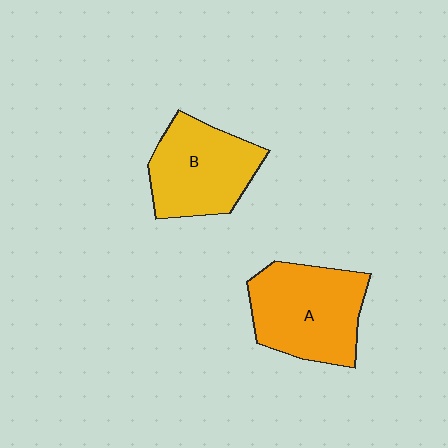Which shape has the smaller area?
Shape B (yellow).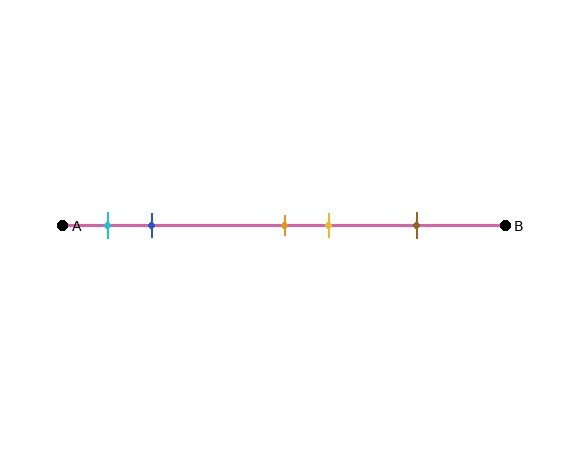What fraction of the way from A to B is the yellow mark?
The yellow mark is approximately 60% (0.6) of the way from A to B.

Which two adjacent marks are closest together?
The orange and yellow marks are the closest adjacent pair.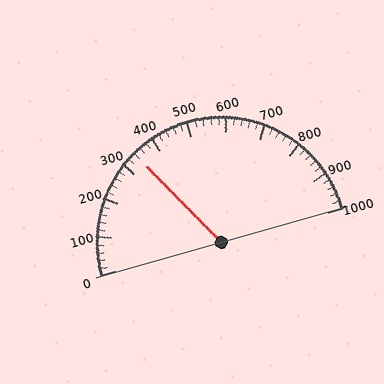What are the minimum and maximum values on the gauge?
The gauge ranges from 0 to 1000.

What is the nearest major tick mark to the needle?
The nearest major tick mark is 300.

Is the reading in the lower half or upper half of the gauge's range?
The reading is in the lower half of the range (0 to 1000).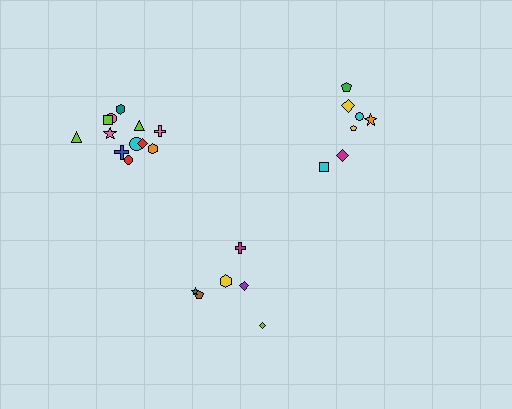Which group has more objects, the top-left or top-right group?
The top-left group.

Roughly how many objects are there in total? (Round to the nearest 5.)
Roughly 25 objects in total.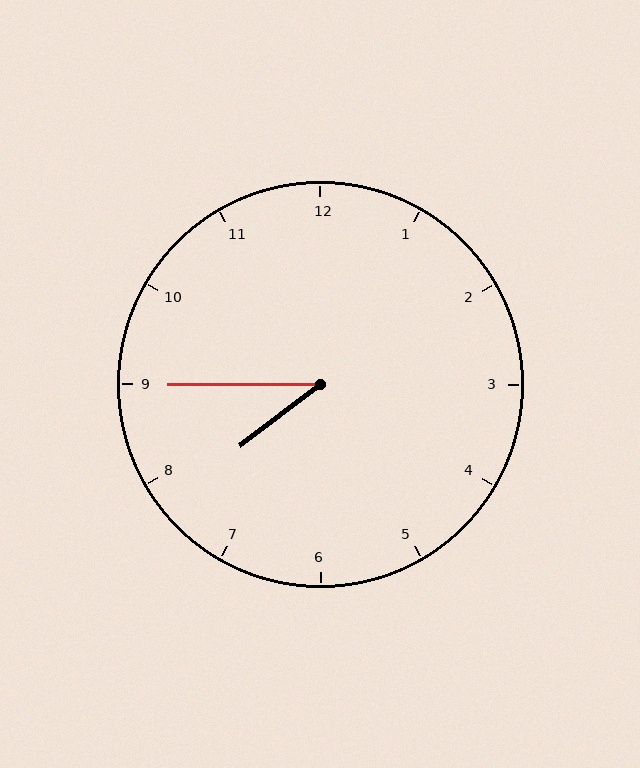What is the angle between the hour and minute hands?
Approximately 38 degrees.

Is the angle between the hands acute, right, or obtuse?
It is acute.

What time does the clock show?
7:45.